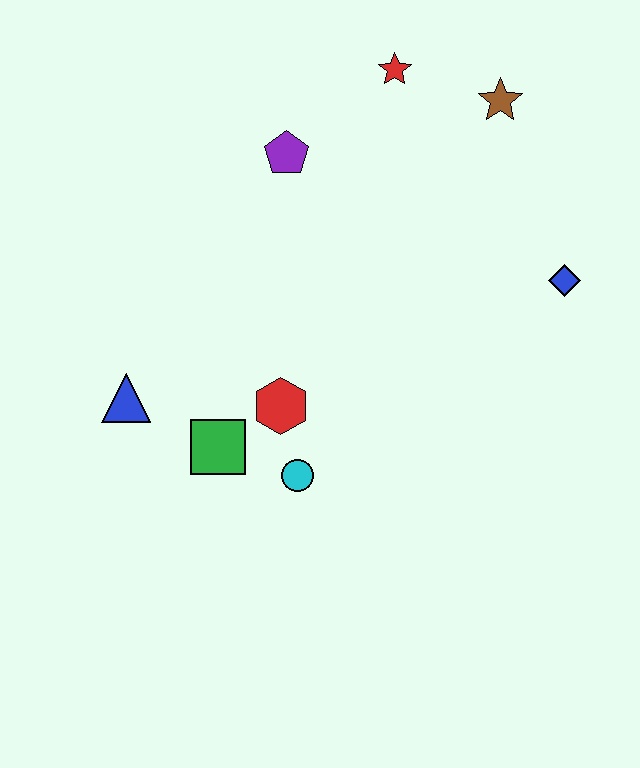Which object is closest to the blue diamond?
The brown star is closest to the blue diamond.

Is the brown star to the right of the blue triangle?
Yes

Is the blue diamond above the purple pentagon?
No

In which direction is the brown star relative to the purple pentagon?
The brown star is to the right of the purple pentagon.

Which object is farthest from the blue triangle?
The brown star is farthest from the blue triangle.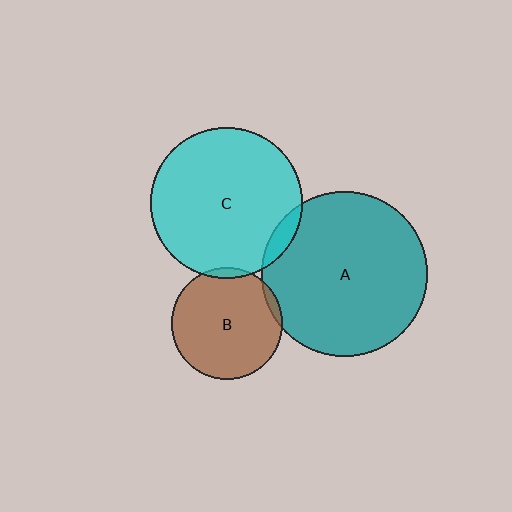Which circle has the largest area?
Circle A (teal).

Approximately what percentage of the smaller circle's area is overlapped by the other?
Approximately 5%.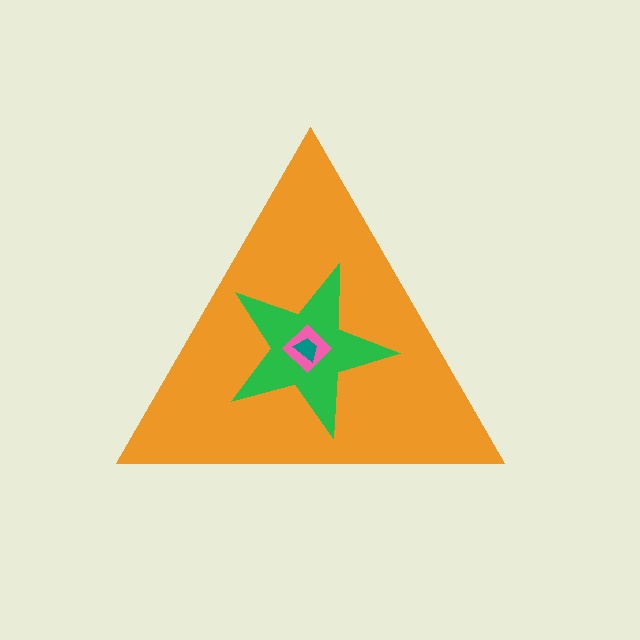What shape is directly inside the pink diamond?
The teal trapezoid.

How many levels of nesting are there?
4.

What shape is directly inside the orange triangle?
The green star.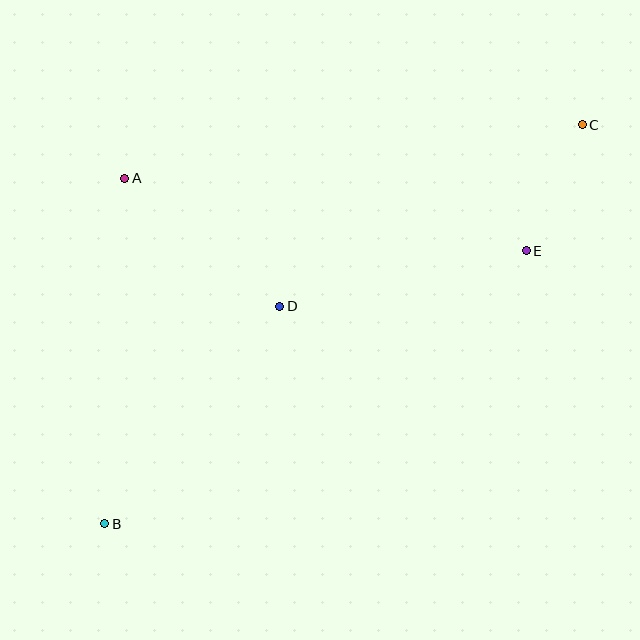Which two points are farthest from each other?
Points B and C are farthest from each other.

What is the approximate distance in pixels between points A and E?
The distance between A and E is approximately 408 pixels.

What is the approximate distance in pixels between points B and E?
The distance between B and E is approximately 502 pixels.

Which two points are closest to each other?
Points C and E are closest to each other.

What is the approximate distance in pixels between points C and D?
The distance between C and D is approximately 353 pixels.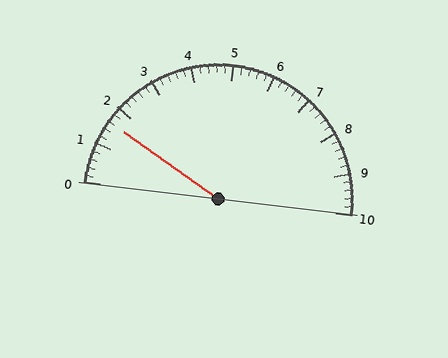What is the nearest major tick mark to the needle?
The nearest major tick mark is 2.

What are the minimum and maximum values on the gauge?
The gauge ranges from 0 to 10.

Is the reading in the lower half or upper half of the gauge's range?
The reading is in the lower half of the range (0 to 10).